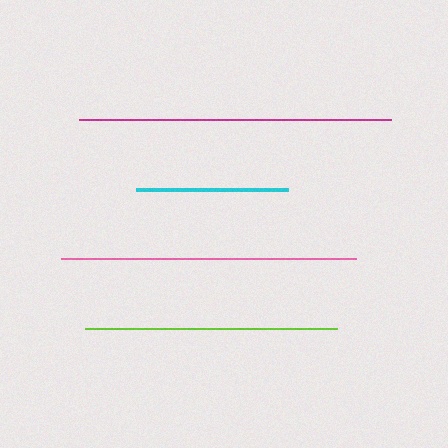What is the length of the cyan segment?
The cyan segment is approximately 153 pixels long.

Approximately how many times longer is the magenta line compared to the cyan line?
The magenta line is approximately 2.0 times the length of the cyan line.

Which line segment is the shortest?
The cyan line is the shortest at approximately 153 pixels.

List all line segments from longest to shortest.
From longest to shortest: magenta, pink, lime, cyan.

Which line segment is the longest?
The magenta line is the longest at approximately 312 pixels.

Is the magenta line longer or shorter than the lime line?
The magenta line is longer than the lime line.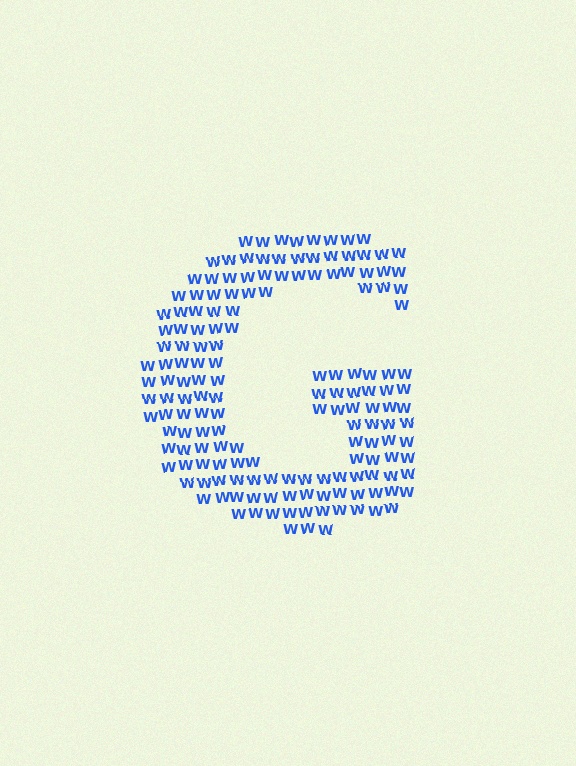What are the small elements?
The small elements are letter W's.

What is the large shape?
The large shape is the letter G.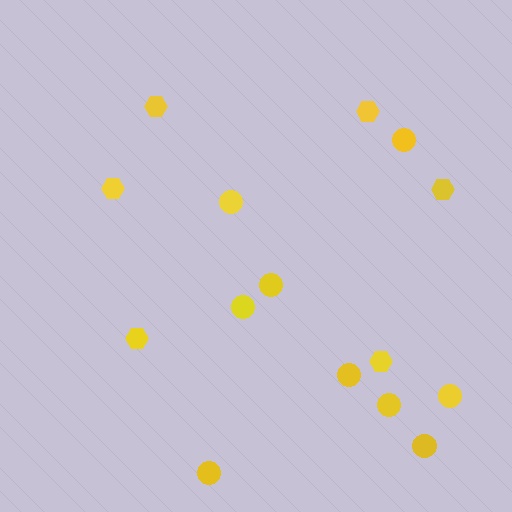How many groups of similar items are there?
There are 2 groups: one group of circles (9) and one group of hexagons (6).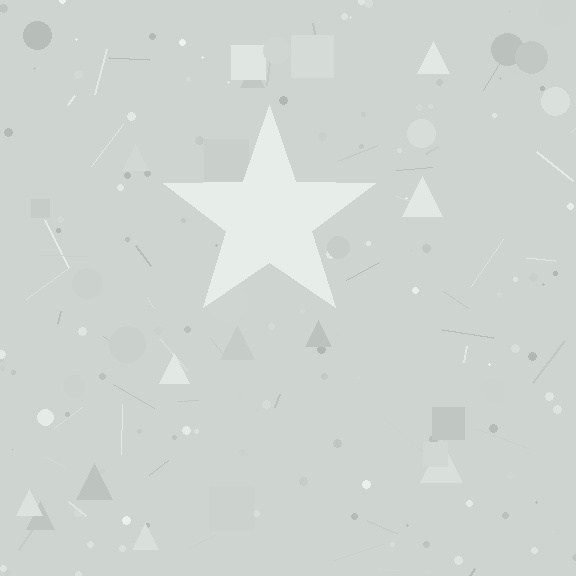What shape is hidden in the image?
A star is hidden in the image.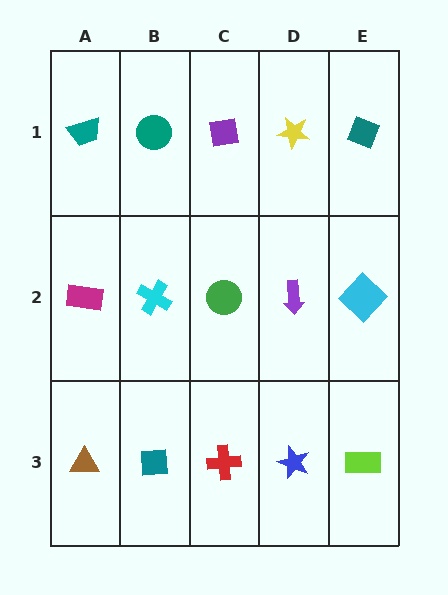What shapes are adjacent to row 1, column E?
A cyan diamond (row 2, column E), a yellow star (row 1, column D).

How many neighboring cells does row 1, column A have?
2.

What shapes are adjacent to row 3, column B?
A cyan cross (row 2, column B), a brown triangle (row 3, column A), a red cross (row 3, column C).